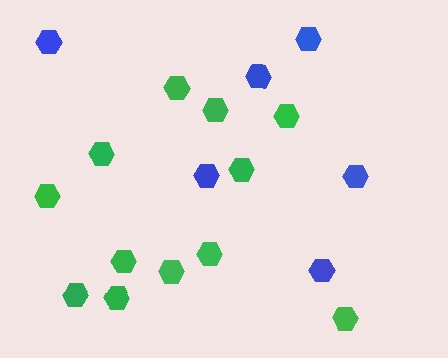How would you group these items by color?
There are 2 groups: one group of green hexagons (12) and one group of blue hexagons (6).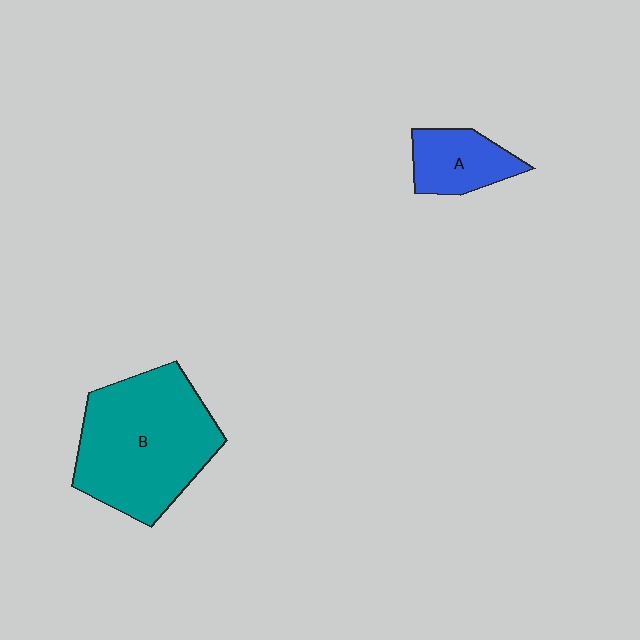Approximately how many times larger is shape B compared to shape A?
Approximately 2.8 times.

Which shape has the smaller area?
Shape A (blue).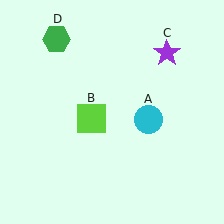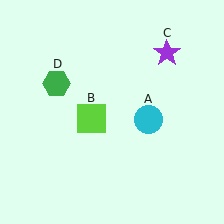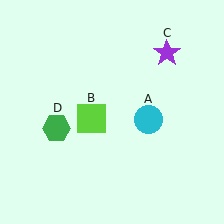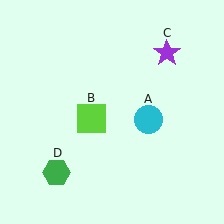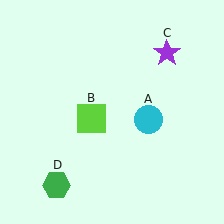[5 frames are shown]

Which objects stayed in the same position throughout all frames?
Cyan circle (object A) and lime square (object B) and purple star (object C) remained stationary.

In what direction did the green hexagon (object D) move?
The green hexagon (object D) moved down.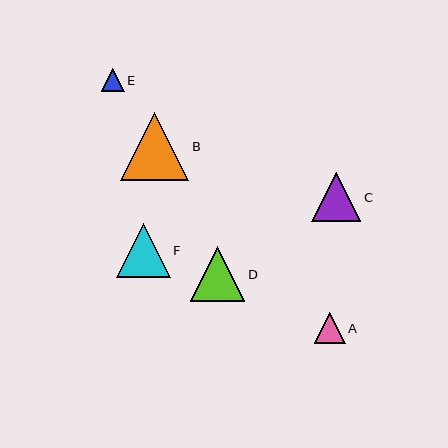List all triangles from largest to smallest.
From largest to smallest: B, D, F, C, A, E.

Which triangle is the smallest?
Triangle E is the smallest with a size of approximately 23 pixels.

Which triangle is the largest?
Triangle B is the largest with a size of approximately 68 pixels.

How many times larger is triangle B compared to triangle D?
Triangle B is approximately 1.3 times the size of triangle D.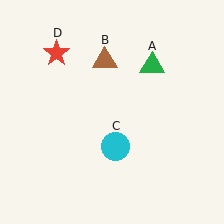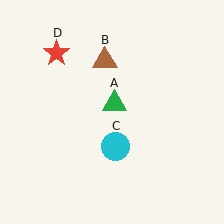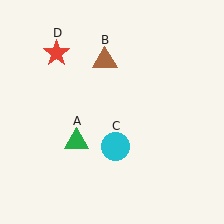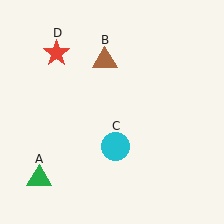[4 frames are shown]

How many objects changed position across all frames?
1 object changed position: green triangle (object A).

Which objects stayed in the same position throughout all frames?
Brown triangle (object B) and cyan circle (object C) and red star (object D) remained stationary.